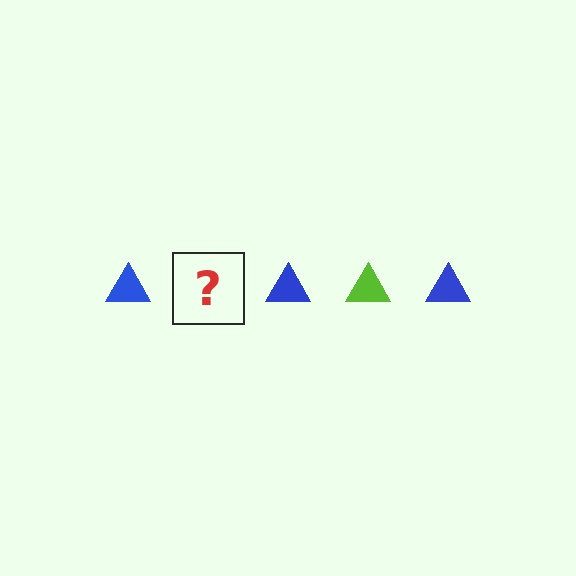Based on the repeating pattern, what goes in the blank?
The blank should be a lime triangle.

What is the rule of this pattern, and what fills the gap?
The rule is that the pattern cycles through blue, lime triangles. The gap should be filled with a lime triangle.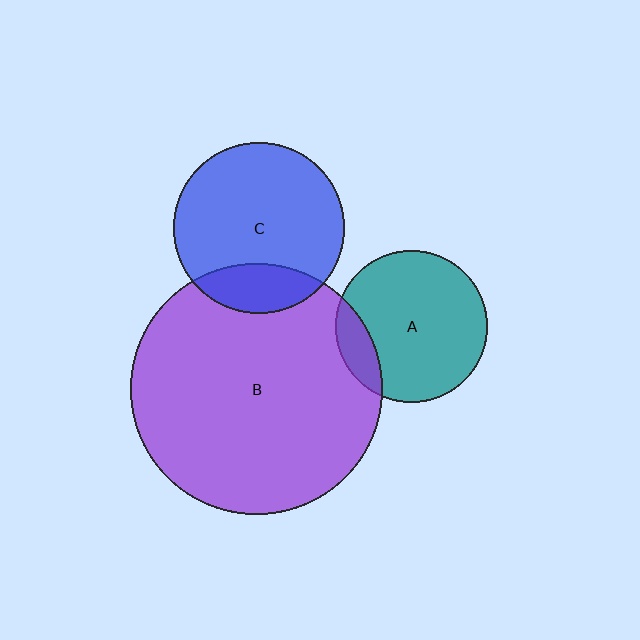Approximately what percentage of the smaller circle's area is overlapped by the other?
Approximately 15%.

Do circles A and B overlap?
Yes.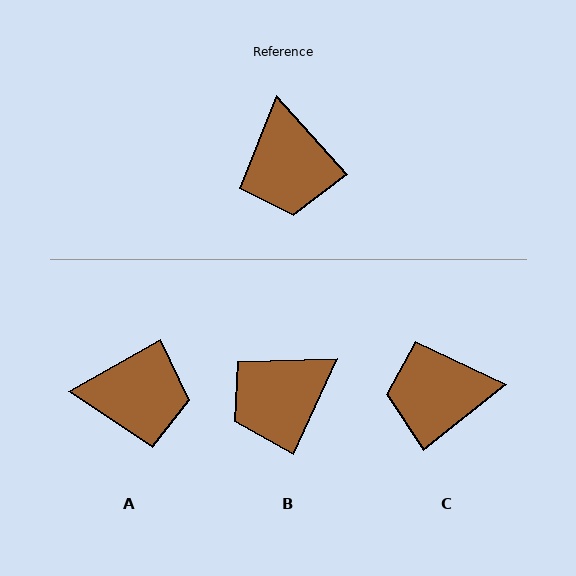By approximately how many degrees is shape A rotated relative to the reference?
Approximately 78 degrees counter-clockwise.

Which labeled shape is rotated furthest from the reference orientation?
C, about 93 degrees away.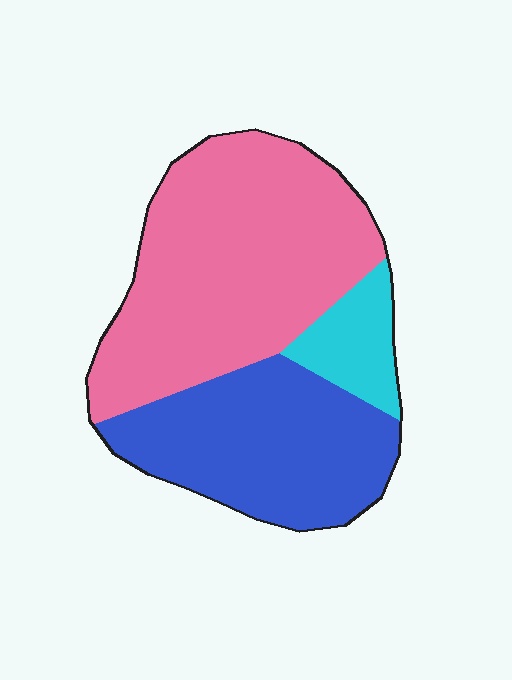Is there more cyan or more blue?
Blue.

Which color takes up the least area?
Cyan, at roughly 10%.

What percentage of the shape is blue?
Blue takes up about three eighths (3/8) of the shape.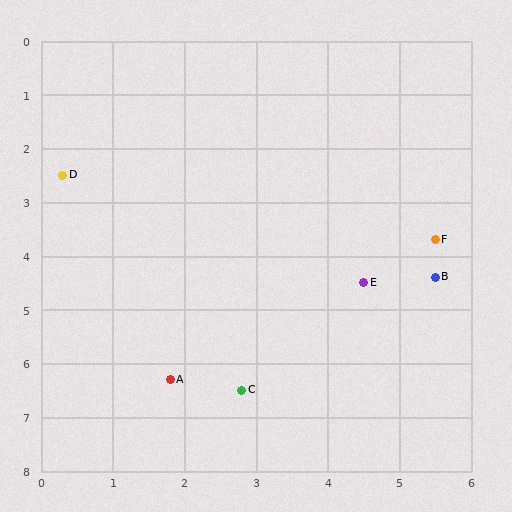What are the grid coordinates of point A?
Point A is at approximately (1.8, 6.3).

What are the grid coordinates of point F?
Point F is at approximately (5.5, 3.7).